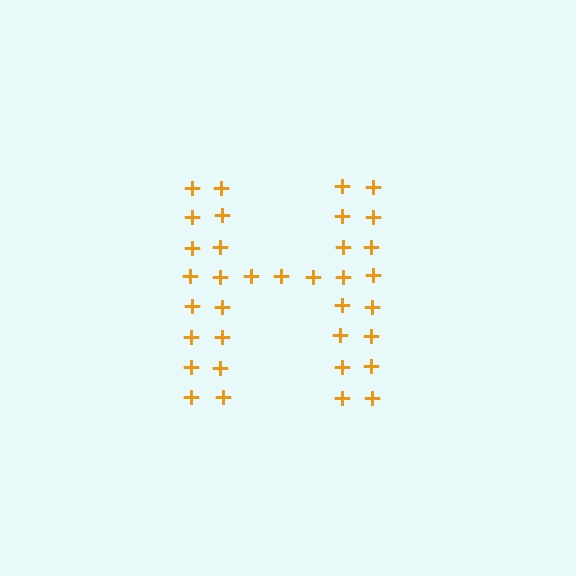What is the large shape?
The large shape is the letter H.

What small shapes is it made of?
It is made of small plus signs.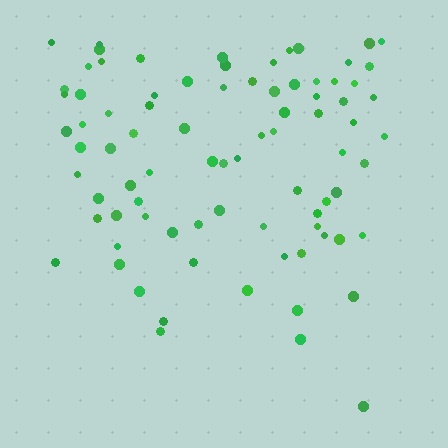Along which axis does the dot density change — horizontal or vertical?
Vertical.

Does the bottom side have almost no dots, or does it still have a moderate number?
Still a moderate number, just noticeably fewer than the top.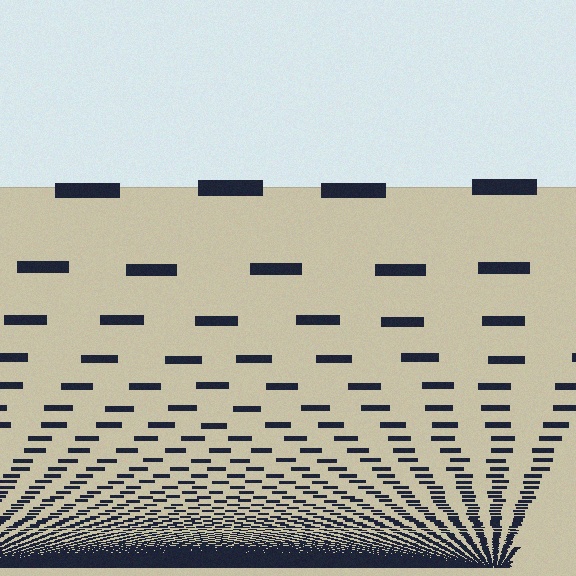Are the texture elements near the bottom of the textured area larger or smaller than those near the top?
Smaller. The gradient is inverted — elements near the bottom are smaller and denser.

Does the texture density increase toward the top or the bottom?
Density increases toward the bottom.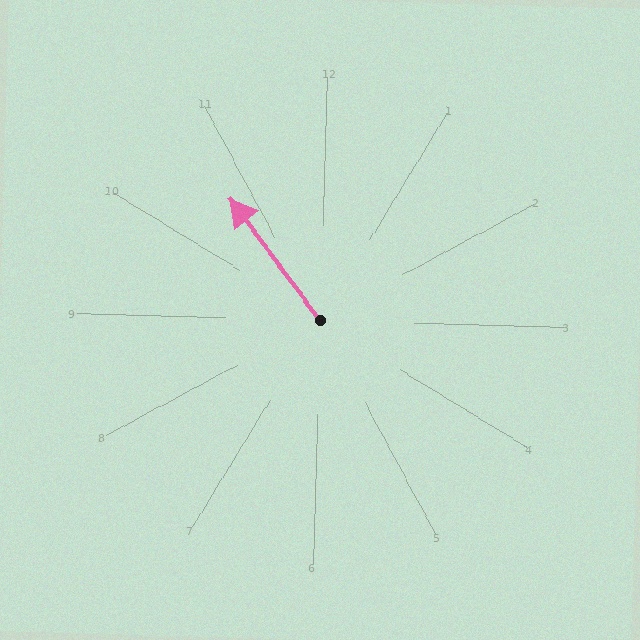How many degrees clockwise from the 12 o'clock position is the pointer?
Approximately 322 degrees.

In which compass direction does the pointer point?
Northwest.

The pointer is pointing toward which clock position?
Roughly 11 o'clock.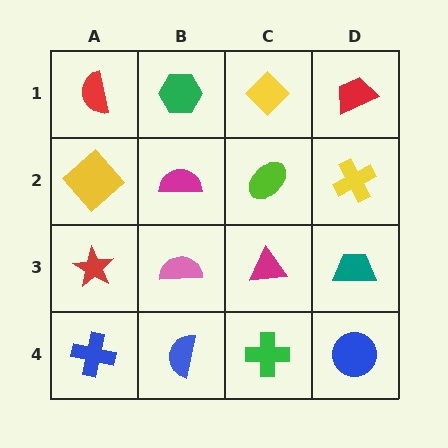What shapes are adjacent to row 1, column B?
A magenta semicircle (row 2, column B), a red semicircle (row 1, column A), a yellow diamond (row 1, column C).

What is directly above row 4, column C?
A magenta triangle.